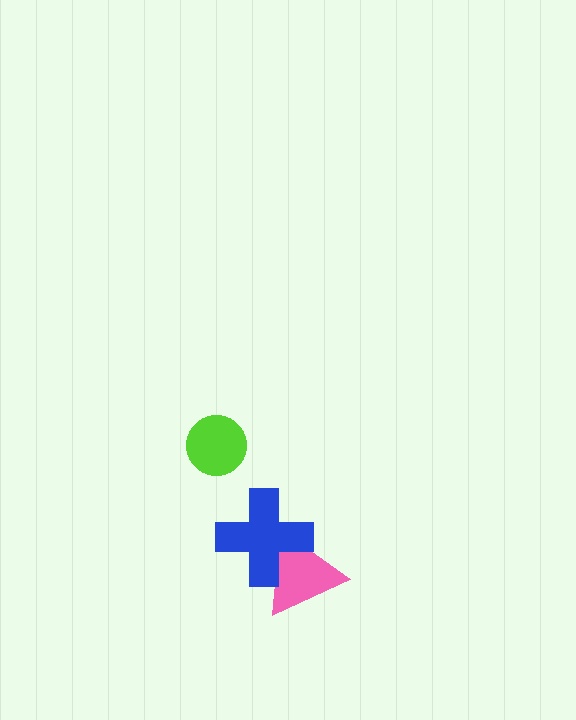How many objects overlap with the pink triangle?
1 object overlaps with the pink triangle.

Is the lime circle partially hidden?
No, no other shape covers it.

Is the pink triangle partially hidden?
Yes, it is partially covered by another shape.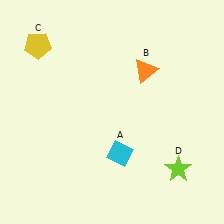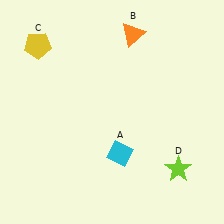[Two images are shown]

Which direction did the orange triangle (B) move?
The orange triangle (B) moved up.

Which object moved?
The orange triangle (B) moved up.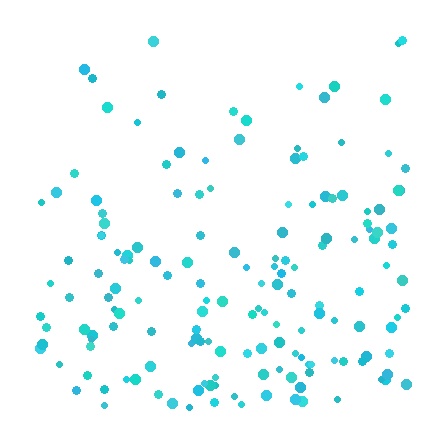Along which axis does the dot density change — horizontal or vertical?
Vertical.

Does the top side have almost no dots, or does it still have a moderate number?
Still a moderate number, just noticeably fewer than the bottom.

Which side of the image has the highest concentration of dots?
The bottom.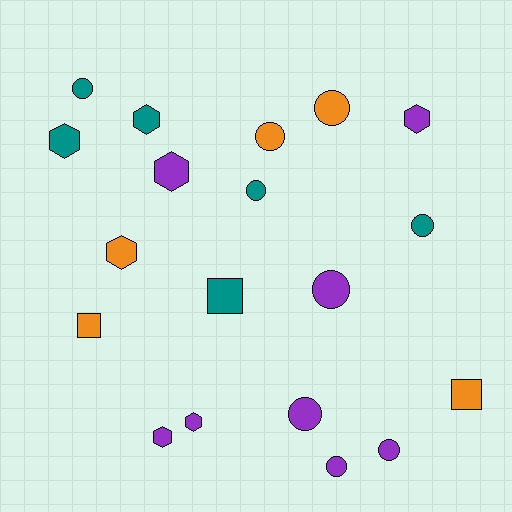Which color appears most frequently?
Purple, with 8 objects.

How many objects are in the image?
There are 19 objects.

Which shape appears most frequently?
Circle, with 9 objects.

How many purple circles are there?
There are 4 purple circles.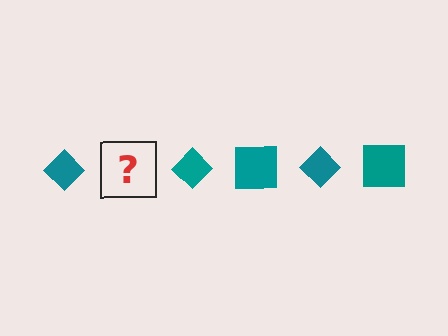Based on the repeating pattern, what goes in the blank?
The blank should be a teal square.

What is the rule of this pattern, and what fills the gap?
The rule is that the pattern cycles through diamond, square shapes in teal. The gap should be filled with a teal square.